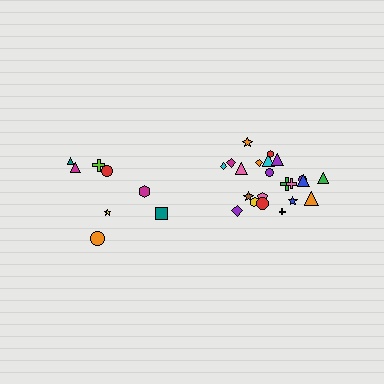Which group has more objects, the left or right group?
The right group.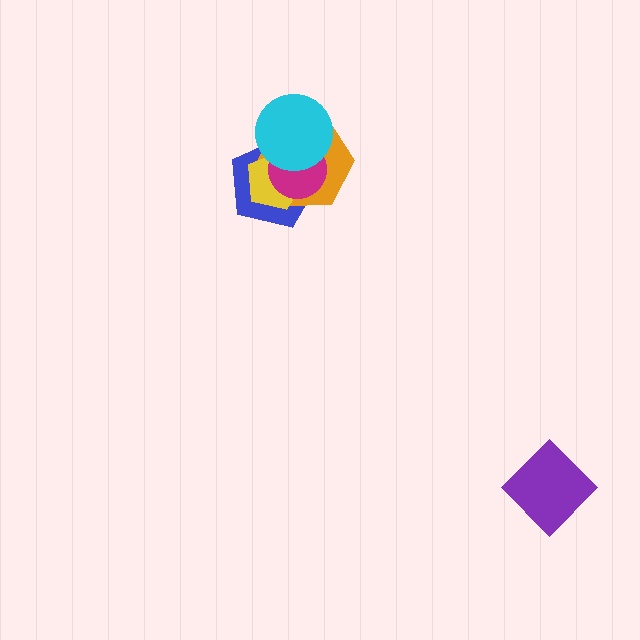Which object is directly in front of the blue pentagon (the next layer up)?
The orange hexagon is directly in front of the blue pentagon.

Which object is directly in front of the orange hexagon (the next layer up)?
The yellow pentagon is directly in front of the orange hexagon.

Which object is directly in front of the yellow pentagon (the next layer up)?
The magenta circle is directly in front of the yellow pentagon.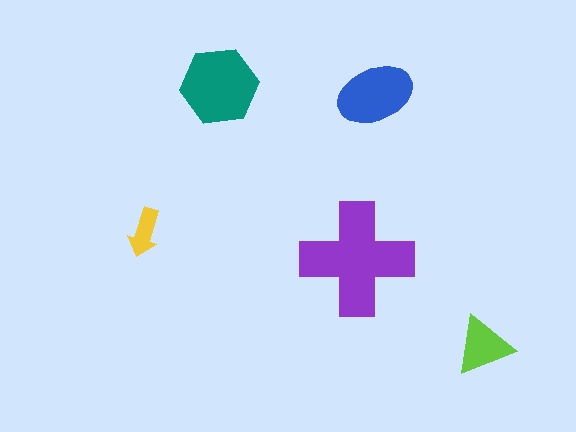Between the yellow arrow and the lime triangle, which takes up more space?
The lime triangle.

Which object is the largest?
The purple cross.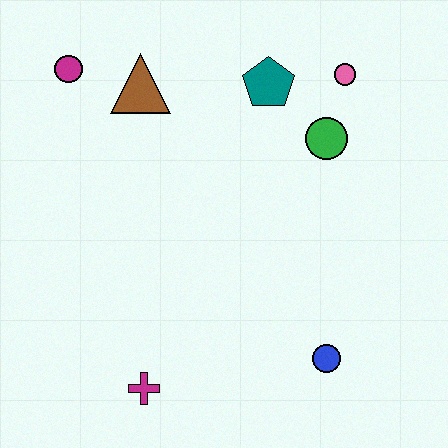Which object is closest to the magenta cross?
The blue circle is closest to the magenta cross.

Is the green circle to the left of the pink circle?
Yes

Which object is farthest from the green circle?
The magenta cross is farthest from the green circle.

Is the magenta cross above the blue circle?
No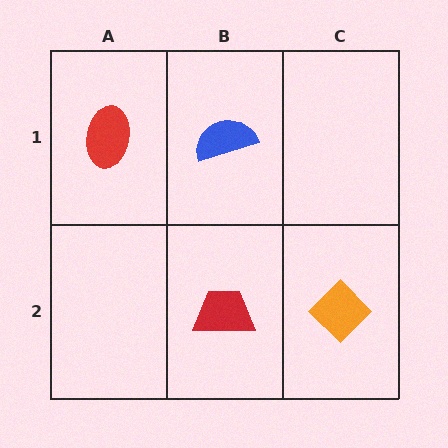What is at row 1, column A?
A red ellipse.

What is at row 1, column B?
A blue semicircle.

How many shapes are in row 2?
2 shapes.